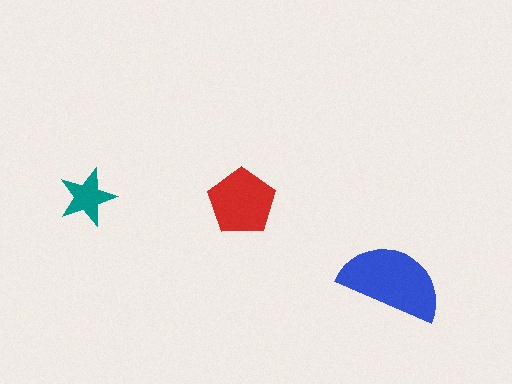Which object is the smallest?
The teal star.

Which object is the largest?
The blue semicircle.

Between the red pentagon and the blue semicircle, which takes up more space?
The blue semicircle.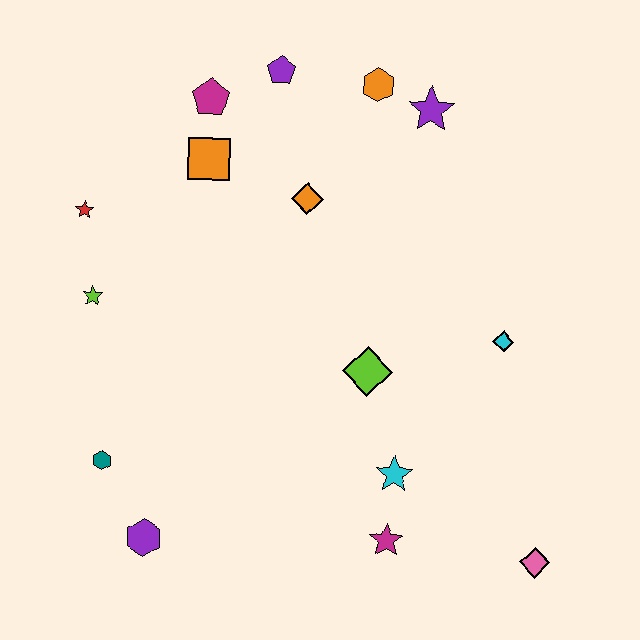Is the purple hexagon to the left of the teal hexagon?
No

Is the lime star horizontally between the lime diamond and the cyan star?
No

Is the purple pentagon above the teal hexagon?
Yes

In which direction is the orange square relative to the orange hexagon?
The orange square is to the left of the orange hexagon.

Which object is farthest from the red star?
The pink diamond is farthest from the red star.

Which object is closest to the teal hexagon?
The purple hexagon is closest to the teal hexagon.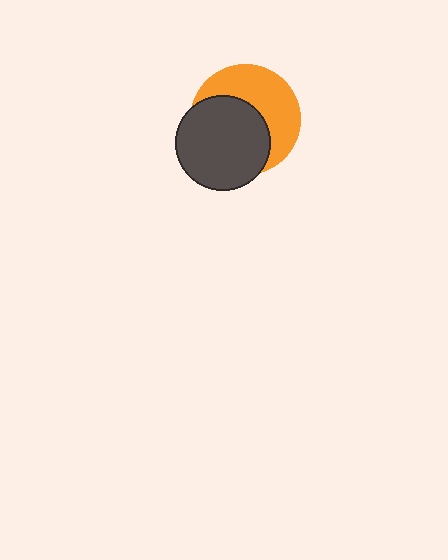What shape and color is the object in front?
The object in front is a dark gray circle.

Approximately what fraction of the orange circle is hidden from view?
Roughly 52% of the orange circle is hidden behind the dark gray circle.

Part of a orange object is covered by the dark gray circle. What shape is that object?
It is a circle.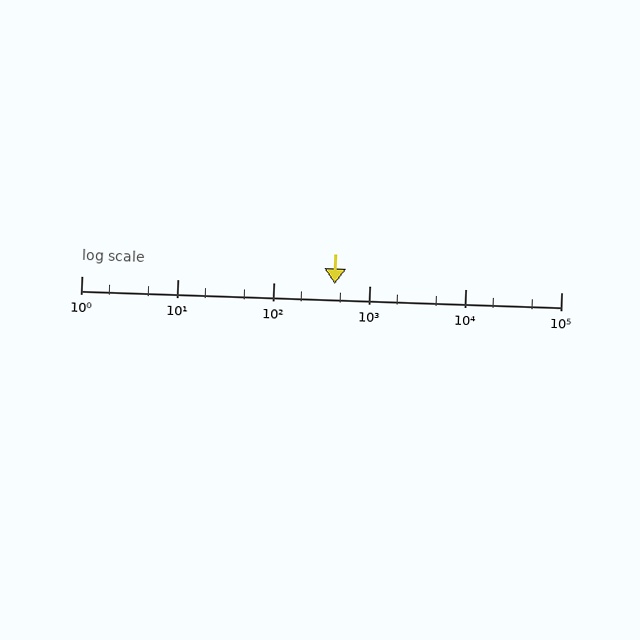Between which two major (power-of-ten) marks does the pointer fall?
The pointer is between 100 and 1000.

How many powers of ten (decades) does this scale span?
The scale spans 5 decades, from 1 to 100000.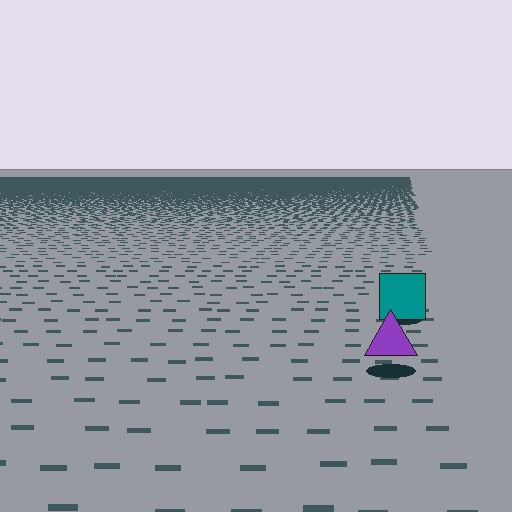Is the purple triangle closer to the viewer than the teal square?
Yes. The purple triangle is closer — you can tell from the texture gradient: the ground texture is coarser near it.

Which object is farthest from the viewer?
The teal square is farthest from the viewer. It appears smaller and the ground texture around it is denser.